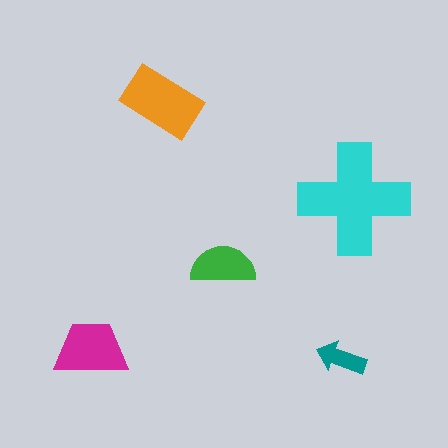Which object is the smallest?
The teal arrow.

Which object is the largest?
The cyan cross.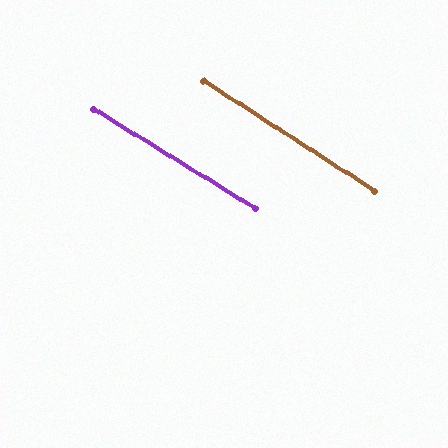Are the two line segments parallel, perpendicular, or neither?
Parallel — their directions differ by only 1.2°.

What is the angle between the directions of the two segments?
Approximately 1 degree.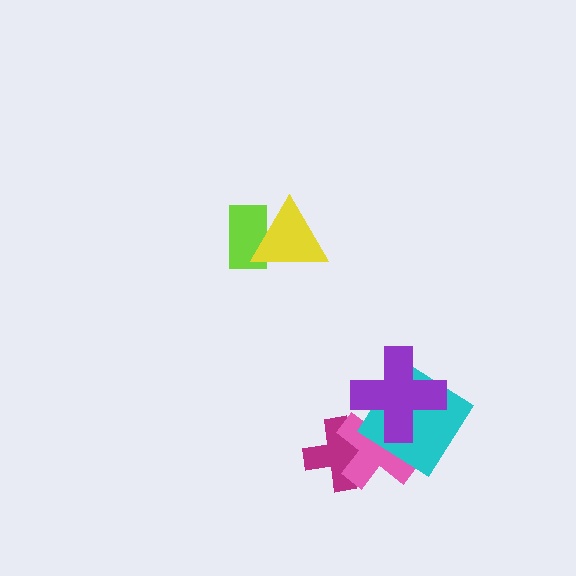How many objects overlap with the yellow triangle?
1 object overlaps with the yellow triangle.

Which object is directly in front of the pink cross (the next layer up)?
The cyan diamond is directly in front of the pink cross.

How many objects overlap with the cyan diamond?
2 objects overlap with the cyan diamond.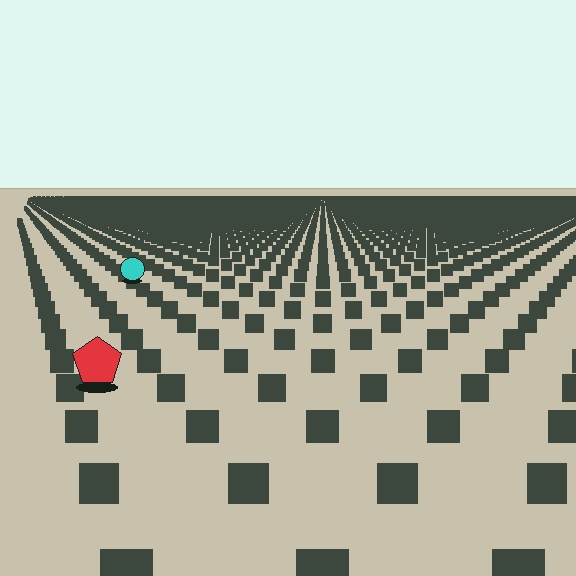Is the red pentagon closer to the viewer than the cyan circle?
Yes. The red pentagon is closer — you can tell from the texture gradient: the ground texture is coarser near it.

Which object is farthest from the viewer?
The cyan circle is farthest from the viewer. It appears smaller and the ground texture around it is denser.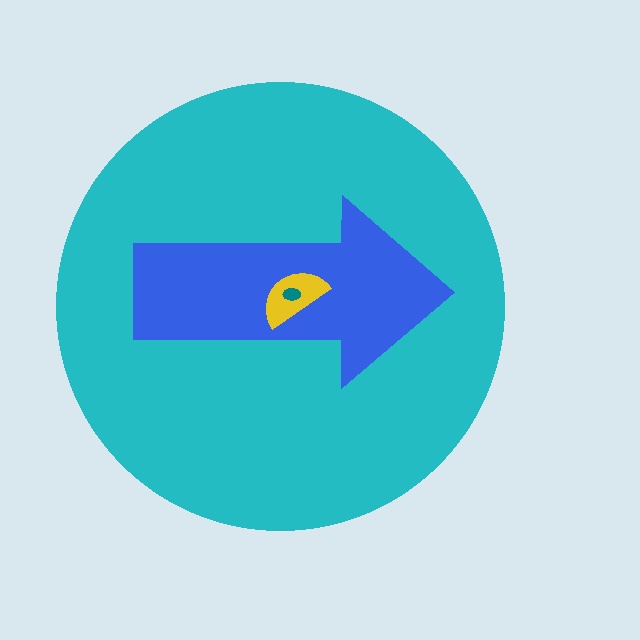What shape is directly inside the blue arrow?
The yellow semicircle.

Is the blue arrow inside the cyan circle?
Yes.